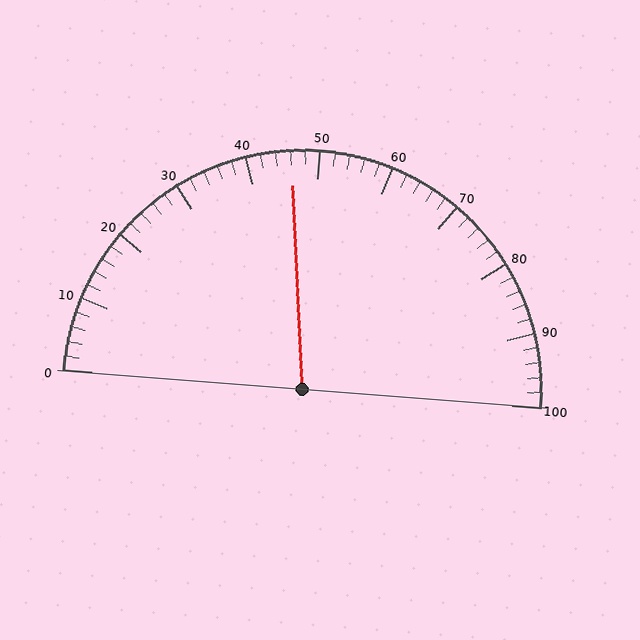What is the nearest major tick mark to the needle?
The nearest major tick mark is 50.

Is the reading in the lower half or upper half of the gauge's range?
The reading is in the lower half of the range (0 to 100).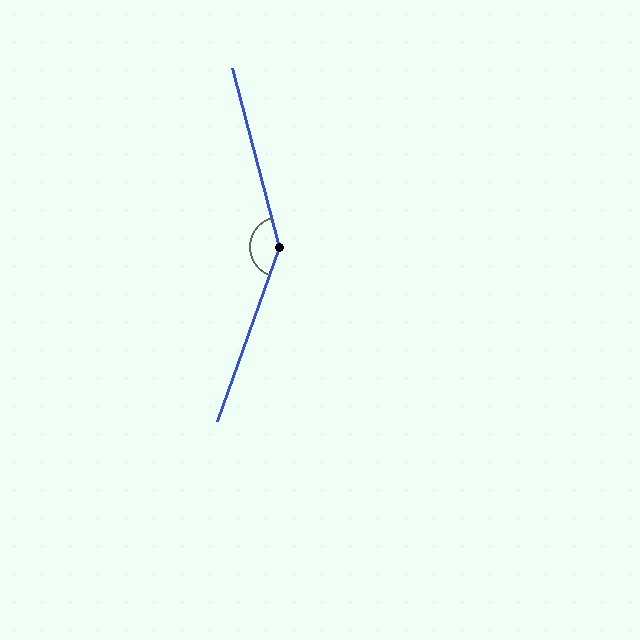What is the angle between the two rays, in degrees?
Approximately 146 degrees.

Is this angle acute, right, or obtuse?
It is obtuse.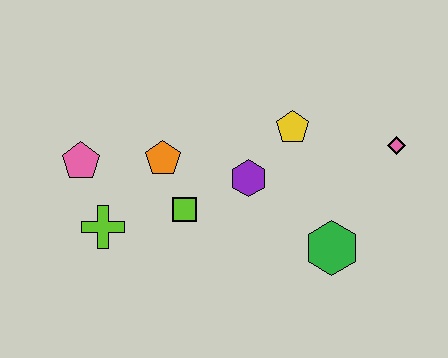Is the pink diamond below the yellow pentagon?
Yes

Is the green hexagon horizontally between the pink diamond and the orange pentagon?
Yes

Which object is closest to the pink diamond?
The yellow pentagon is closest to the pink diamond.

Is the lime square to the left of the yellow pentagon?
Yes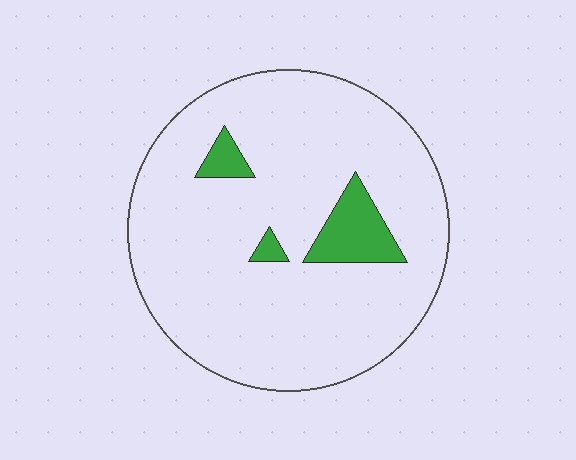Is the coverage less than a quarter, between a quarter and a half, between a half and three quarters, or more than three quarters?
Less than a quarter.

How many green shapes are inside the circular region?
3.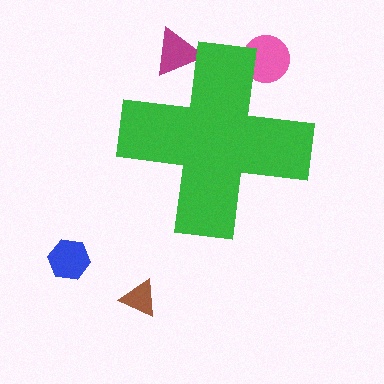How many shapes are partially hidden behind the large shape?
2 shapes are partially hidden.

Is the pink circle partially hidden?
Yes, the pink circle is partially hidden behind the green cross.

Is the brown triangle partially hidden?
No, the brown triangle is fully visible.